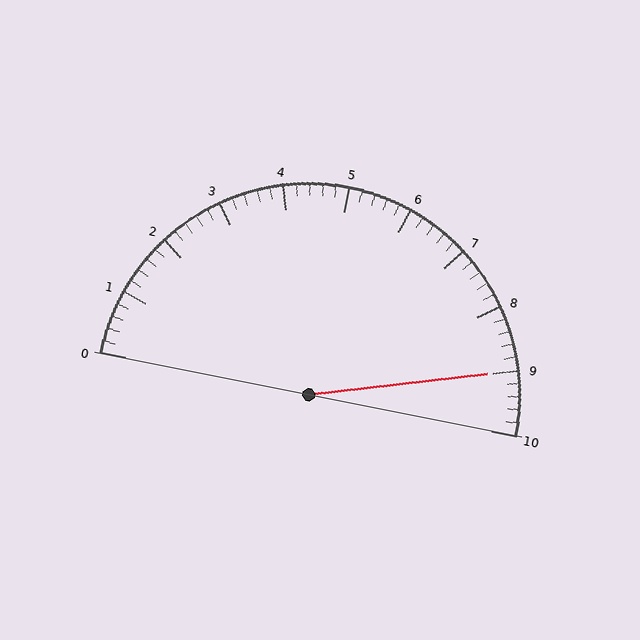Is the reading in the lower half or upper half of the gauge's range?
The reading is in the upper half of the range (0 to 10).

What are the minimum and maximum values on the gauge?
The gauge ranges from 0 to 10.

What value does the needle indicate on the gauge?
The needle indicates approximately 9.0.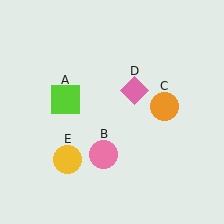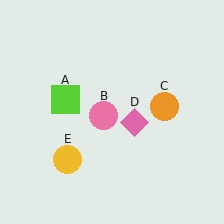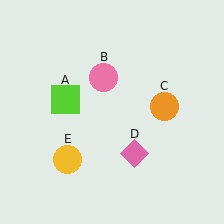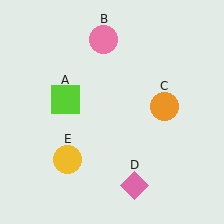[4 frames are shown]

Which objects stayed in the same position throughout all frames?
Lime square (object A) and orange circle (object C) and yellow circle (object E) remained stationary.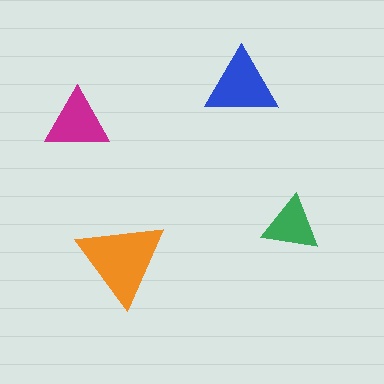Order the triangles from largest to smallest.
the orange one, the blue one, the magenta one, the green one.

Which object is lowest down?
The orange triangle is bottommost.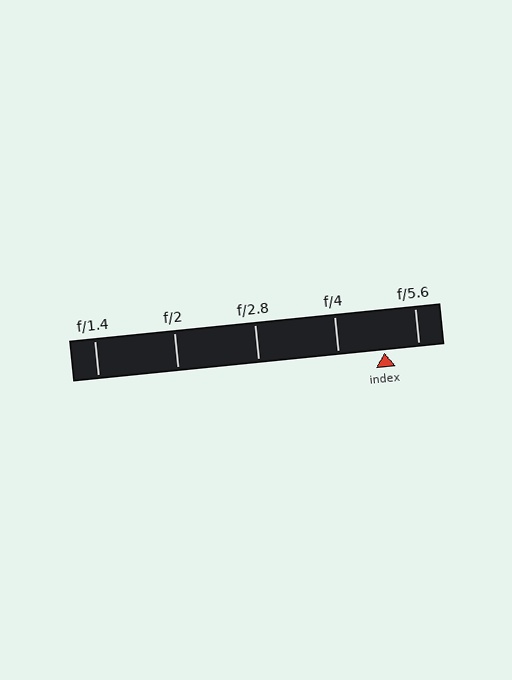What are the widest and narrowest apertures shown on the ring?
The widest aperture shown is f/1.4 and the narrowest is f/5.6.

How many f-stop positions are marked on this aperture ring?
There are 5 f-stop positions marked.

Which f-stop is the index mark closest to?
The index mark is closest to f/5.6.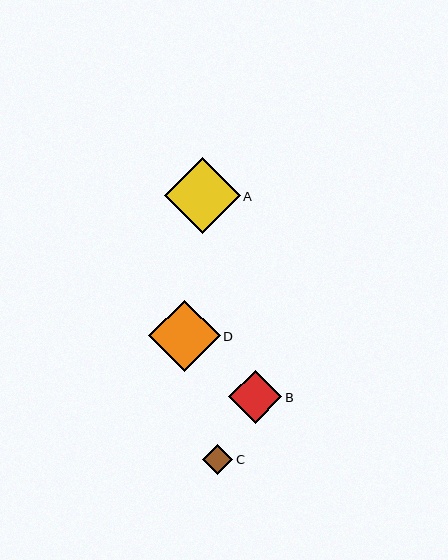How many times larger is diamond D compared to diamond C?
Diamond D is approximately 2.3 times the size of diamond C.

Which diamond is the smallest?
Diamond C is the smallest with a size of approximately 30 pixels.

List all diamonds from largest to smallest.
From largest to smallest: A, D, B, C.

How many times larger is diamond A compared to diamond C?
Diamond A is approximately 2.5 times the size of diamond C.